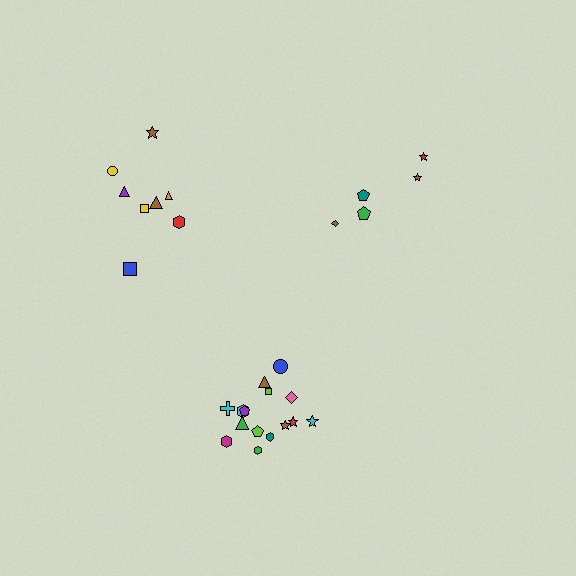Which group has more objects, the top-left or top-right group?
The top-left group.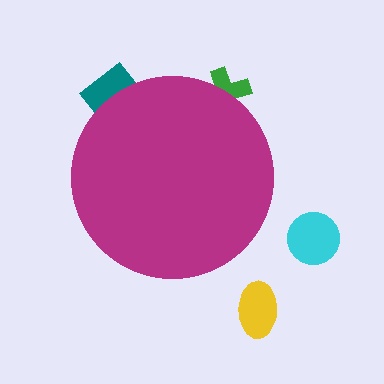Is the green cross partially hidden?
Yes, the green cross is partially hidden behind the magenta circle.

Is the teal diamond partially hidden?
Yes, the teal diamond is partially hidden behind the magenta circle.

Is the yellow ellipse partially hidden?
No, the yellow ellipse is fully visible.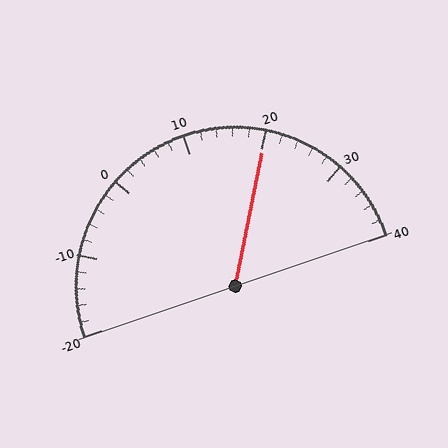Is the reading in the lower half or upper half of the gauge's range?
The reading is in the upper half of the range (-20 to 40).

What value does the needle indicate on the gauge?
The needle indicates approximately 20.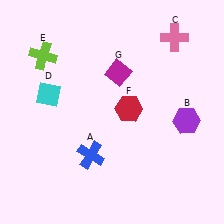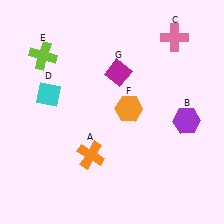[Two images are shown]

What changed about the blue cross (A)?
In Image 1, A is blue. In Image 2, it changed to orange.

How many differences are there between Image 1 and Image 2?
There are 2 differences between the two images.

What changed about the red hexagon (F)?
In Image 1, F is red. In Image 2, it changed to orange.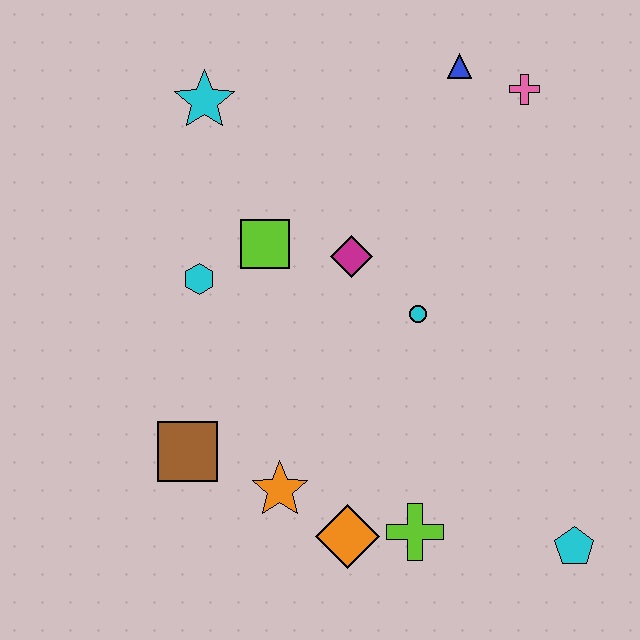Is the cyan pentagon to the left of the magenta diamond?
No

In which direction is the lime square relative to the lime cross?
The lime square is above the lime cross.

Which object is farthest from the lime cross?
The cyan star is farthest from the lime cross.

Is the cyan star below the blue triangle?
Yes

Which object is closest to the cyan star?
The lime square is closest to the cyan star.